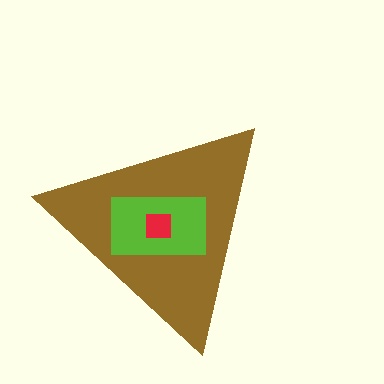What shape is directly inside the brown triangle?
The lime rectangle.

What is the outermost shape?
The brown triangle.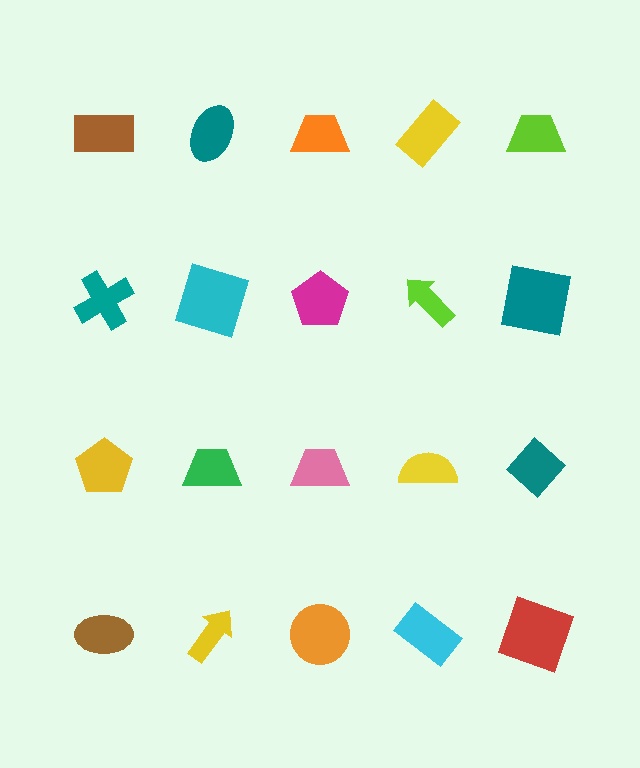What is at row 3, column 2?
A green trapezoid.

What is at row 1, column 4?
A yellow rectangle.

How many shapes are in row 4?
5 shapes.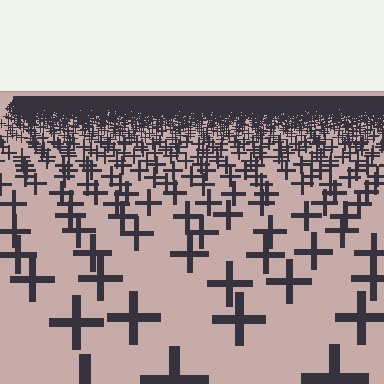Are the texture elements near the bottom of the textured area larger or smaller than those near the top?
Larger. Near the bottom, elements are closer to the viewer and appear at a bigger on-screen size.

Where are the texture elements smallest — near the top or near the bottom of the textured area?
Near the top.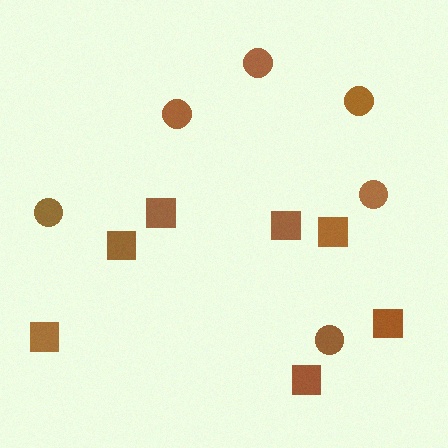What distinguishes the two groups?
There are 2 groups: one group of squares (7) and one group of circles (6).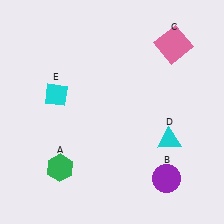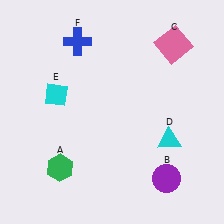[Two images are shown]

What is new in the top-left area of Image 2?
A blue cross (F) was added in the top-left area of Image 2.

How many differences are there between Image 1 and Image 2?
There is 1 difference between the two images.